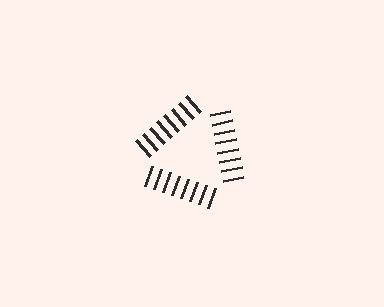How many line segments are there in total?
24 — 8 along each of the 3 edges.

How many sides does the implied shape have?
3 sides — the line-ends trace a triangle.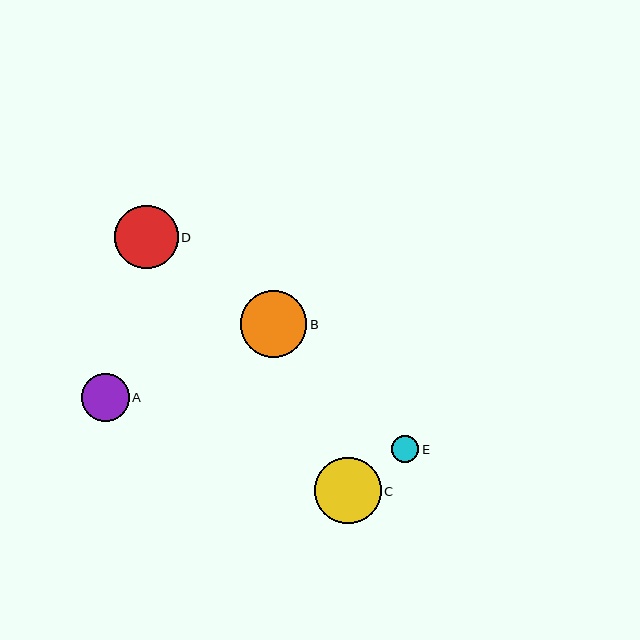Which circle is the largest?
Circle C is the largest with a size of approximately 66 pixels.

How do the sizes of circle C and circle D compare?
Circle C and circle D are approximately the same size.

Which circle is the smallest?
Circle E is the smallest with a size of approximately 27 pixels.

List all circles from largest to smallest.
From largest to smallest: C, B, D, A, E.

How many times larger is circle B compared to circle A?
Circle B is approximately 1.4 times the size of circle A.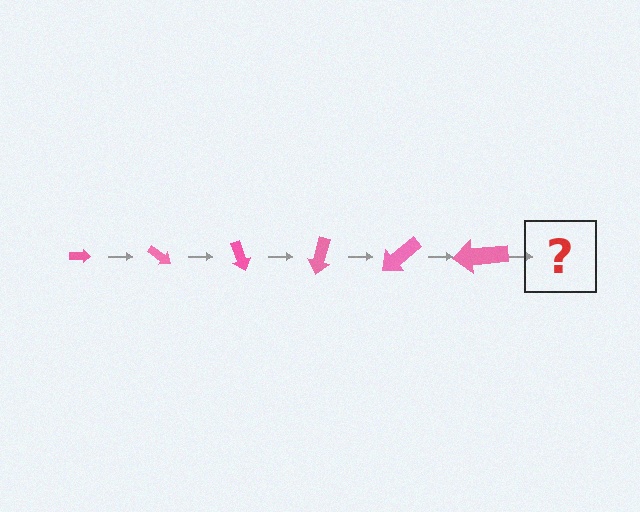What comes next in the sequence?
The next element should be an arrow, larger than the previous one and rotated 210 degrees from the start.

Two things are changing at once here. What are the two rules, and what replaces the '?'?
The two rules are that the arrow grows larger each step and it rotates 35 degrees each step. The '?' should be an arrow, larger than the previous one and rotated 210 degrees from the start.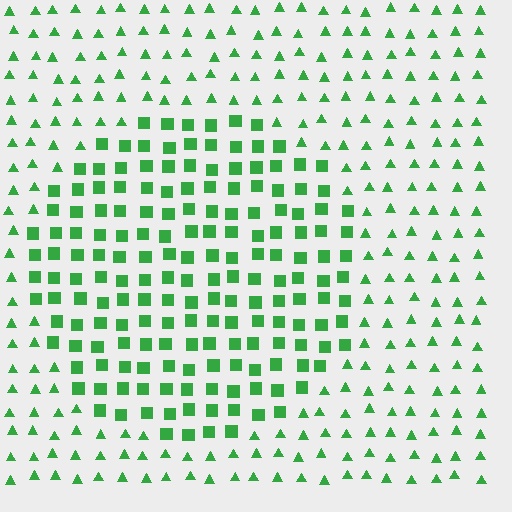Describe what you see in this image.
The image is filled with small green elements arranged in a uniform grid. A circle-shaped region contains squares, while the surrounding area contains triangles. The boundary is defined purely by the change in element shape.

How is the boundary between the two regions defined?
The boundary is defined by a change in element shape: squares inside vs. triangles outside. All elements share the same color and spacing.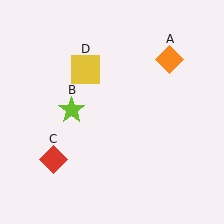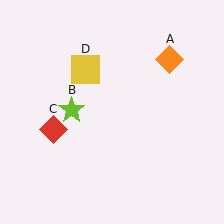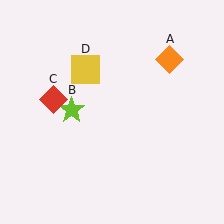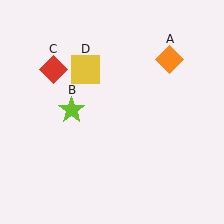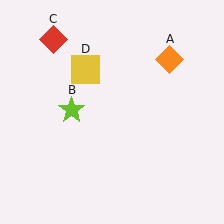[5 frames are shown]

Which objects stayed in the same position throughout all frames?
Orange diamond (object A) and lime star (object B) and yellow square (object D) remained stationary.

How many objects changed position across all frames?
1 object changed position: red diamond (object C).